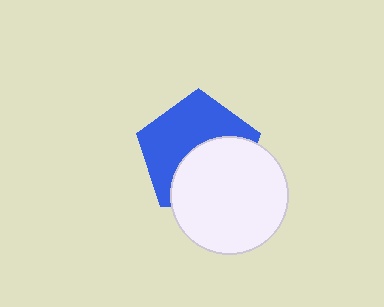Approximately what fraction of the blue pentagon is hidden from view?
Roughly 46% of the blue pentagon is hidden behind the white circle.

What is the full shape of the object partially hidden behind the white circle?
The partially hidden object is a blue pentagon.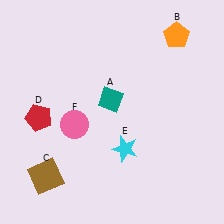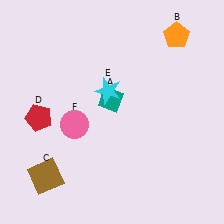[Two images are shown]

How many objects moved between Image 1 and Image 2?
1 object moved between the two images.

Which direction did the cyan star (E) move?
The cyan star (E) moved up.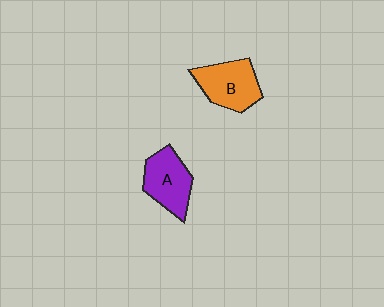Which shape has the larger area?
Shape B (orange).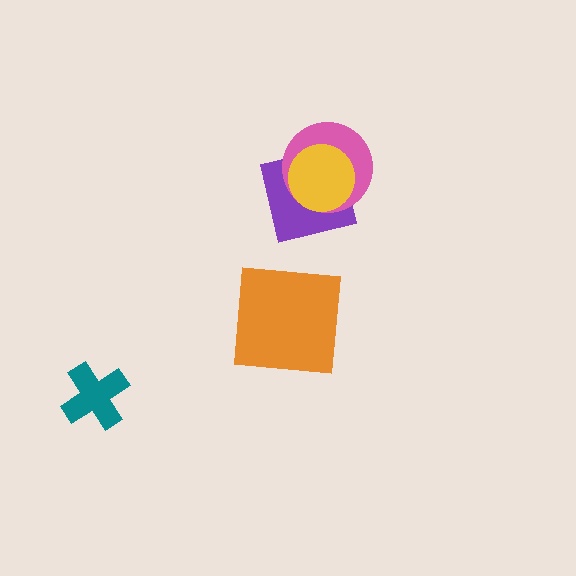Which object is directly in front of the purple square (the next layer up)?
The pink circle is directly in front of the purple square.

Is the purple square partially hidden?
Yes, it is partially covered by another shape.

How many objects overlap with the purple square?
2 objects overlap with the purple square.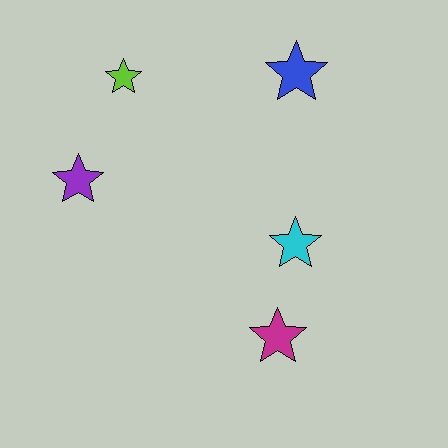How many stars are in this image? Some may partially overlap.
There are 5 stars.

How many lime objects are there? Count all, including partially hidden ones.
There is 1 lime object.